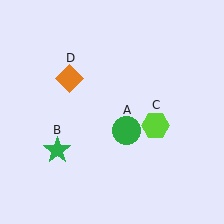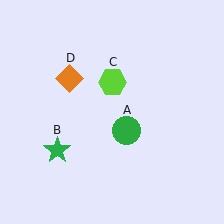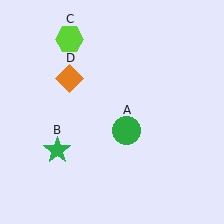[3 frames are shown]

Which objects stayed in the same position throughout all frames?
Green circle (object A) and green star (object B) and orange diamond (object D) remained stationary.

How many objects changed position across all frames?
1 object changed position: lime hexagon (object C).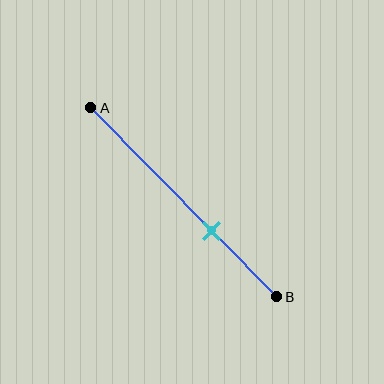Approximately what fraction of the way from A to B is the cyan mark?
The cyan mark is approximately 65% of the way from A to B.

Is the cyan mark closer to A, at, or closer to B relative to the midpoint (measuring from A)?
The cyan mark is closer to point B than the midpoint of segment AB.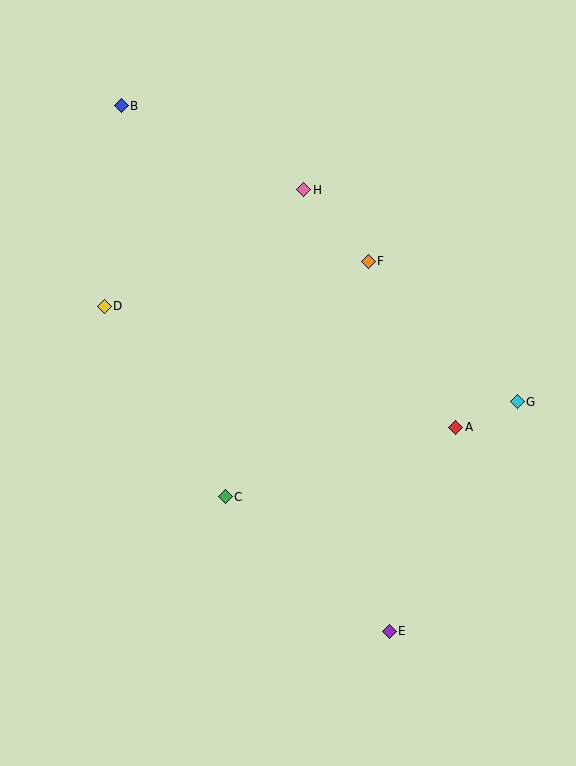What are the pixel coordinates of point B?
Point B is at (121, 106).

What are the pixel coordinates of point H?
Point H is at (304, 190).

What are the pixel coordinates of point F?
Point F is at (368, 261).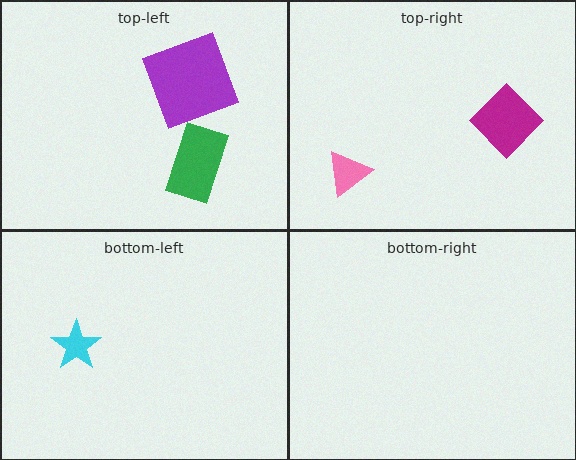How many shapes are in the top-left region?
2.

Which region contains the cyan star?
The bottom-left region.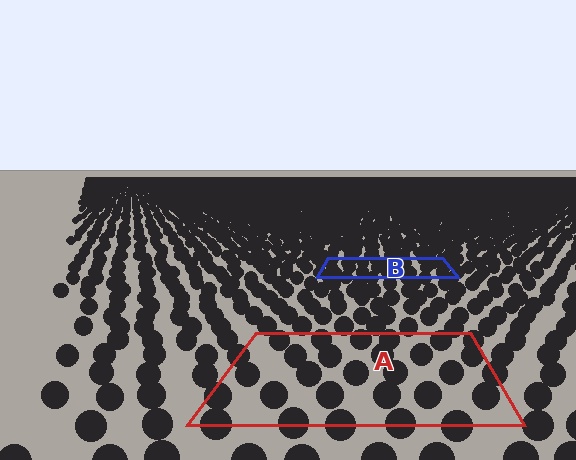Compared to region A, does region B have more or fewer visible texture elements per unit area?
Region B has more texture elements per unit area — they are packed more densely because it is farther away.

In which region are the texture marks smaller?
The texture marks are smaller in region B, because it is farther away.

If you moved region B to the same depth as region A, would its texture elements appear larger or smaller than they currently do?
They would appear larger. At a closer depth, the same texture elements are projected at a bigger on-screen size.